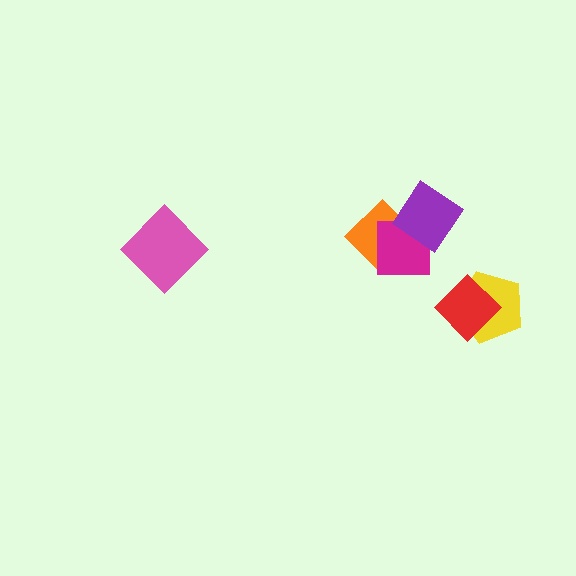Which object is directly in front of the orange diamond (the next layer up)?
The magenta square is directly in front of the orange diamond.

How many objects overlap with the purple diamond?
2 objects overlap with the purple diamond.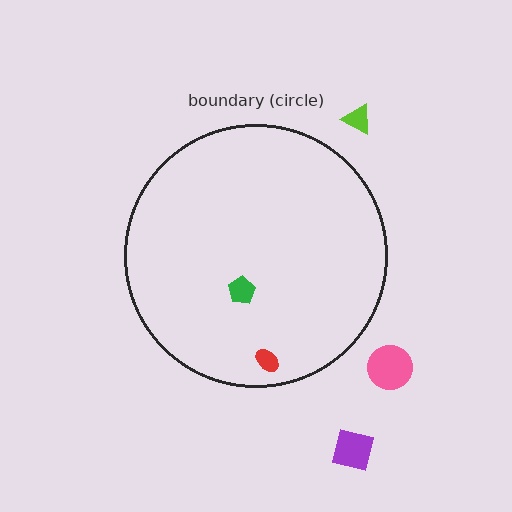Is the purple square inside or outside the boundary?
Outside.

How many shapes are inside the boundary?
2 inside, 3 outside.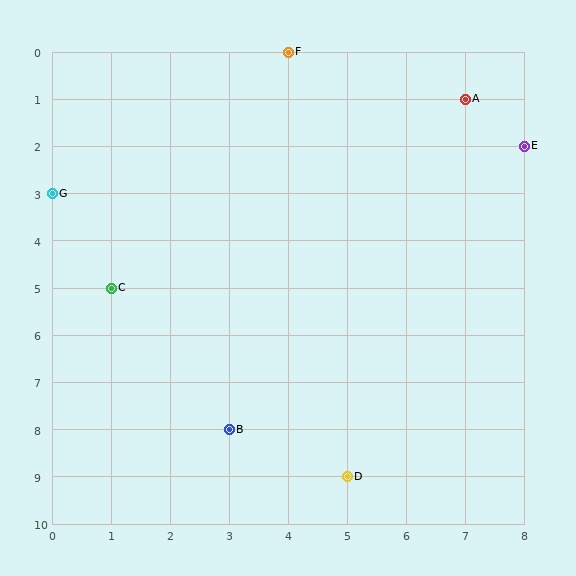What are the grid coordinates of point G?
Point G is at grid coordinates (0, 3).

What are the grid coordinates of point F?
Point F is at grid coordinates (4, 0).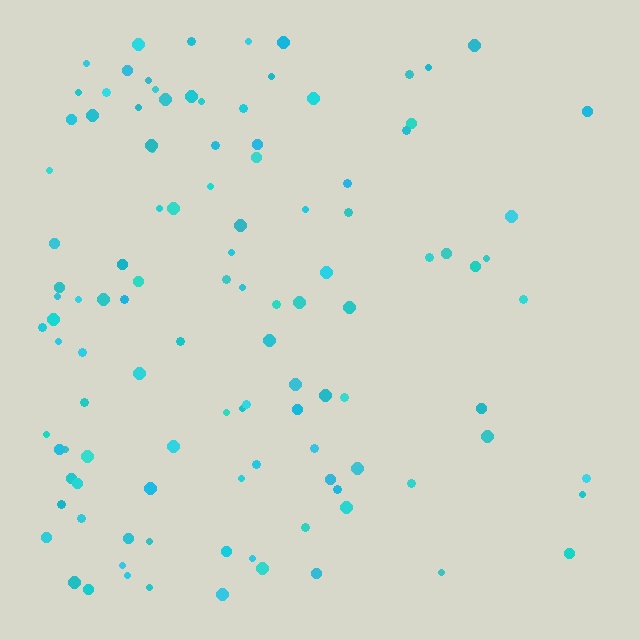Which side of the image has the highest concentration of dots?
The left.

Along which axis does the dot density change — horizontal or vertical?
Horizontal.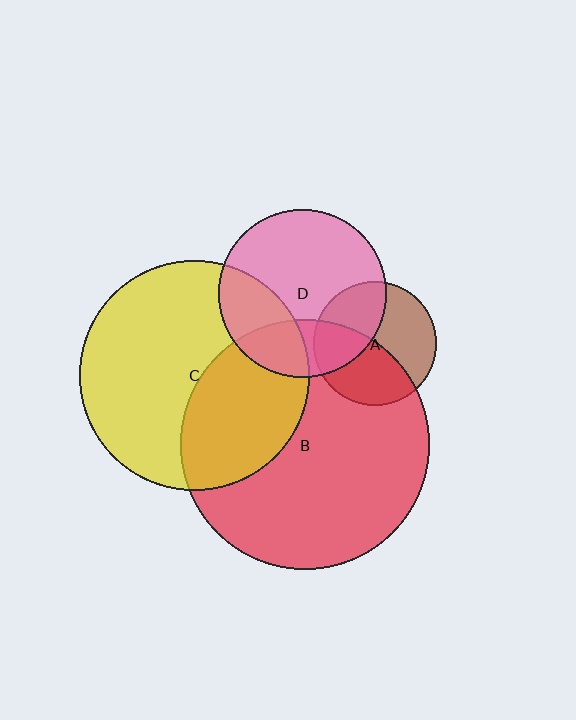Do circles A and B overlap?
Yes.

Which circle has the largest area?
Circle B (red).